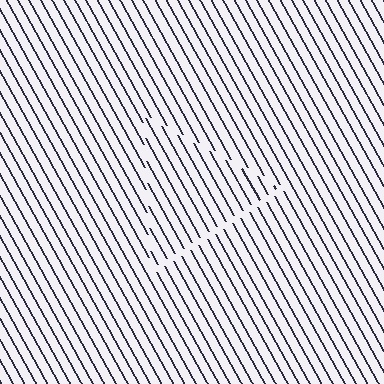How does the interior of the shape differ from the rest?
The interior of the shape contains the same grating, shifted by half a period — the contour is defined by the phase discontinuity where line-ends from the inner and outer gratings abut.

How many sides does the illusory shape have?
3 sides — the line-ends trace a triangle.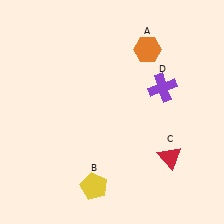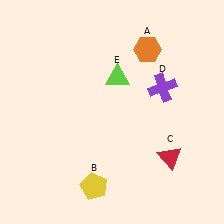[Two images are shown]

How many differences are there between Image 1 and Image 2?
There is 1 difference between the two images.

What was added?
A lime triangle (E) was added in Image 2.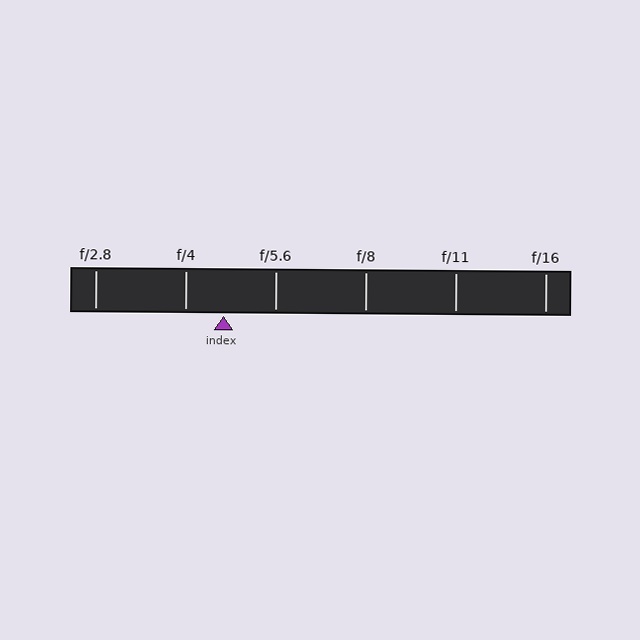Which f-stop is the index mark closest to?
The index mark is closest to f/4.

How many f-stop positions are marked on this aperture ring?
There are 6 f-stop positions marked.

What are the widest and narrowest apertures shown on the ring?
The widest aperture shown is f/2.8 and the narrowest is f/16.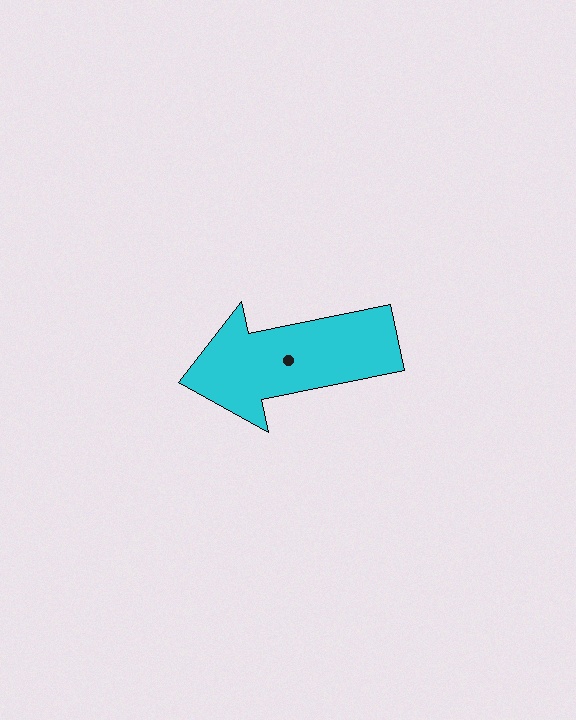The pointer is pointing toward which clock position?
Roughly 9 o'clock.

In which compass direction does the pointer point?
West.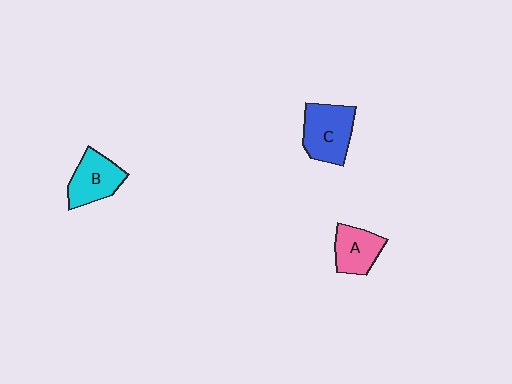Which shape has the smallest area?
Shape A (pink).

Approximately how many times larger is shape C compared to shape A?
Approximately 1.4 times.